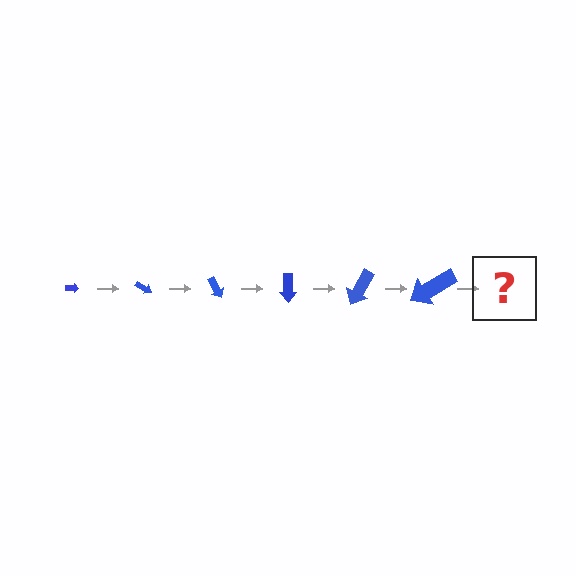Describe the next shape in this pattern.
It should be an arrow, larger than the previous one and rotated 180 degrees from the start.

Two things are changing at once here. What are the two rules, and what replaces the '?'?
The two rules are that the arrow grows larger each step and it rotates 30 degrees each step. The '?' should be an arrow, larger than the previous one and rotated 180 degrees from the start.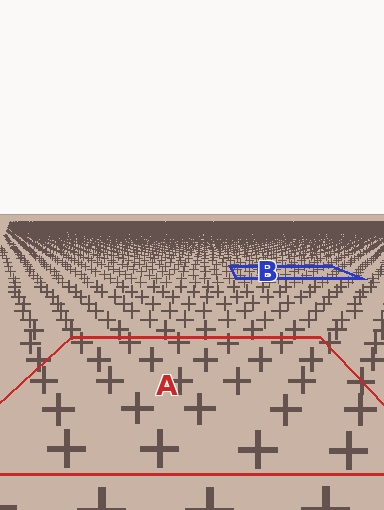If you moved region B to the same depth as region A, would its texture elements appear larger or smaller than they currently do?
They would appear larger. At a closer depth, the same texture elements are projected at a bigger on-screen size.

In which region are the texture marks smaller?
The texture marks are smaller in region B, because it is farther away.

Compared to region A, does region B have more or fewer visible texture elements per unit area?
Region B has more texture elements per unit area — they are packed more densely because it is farther away.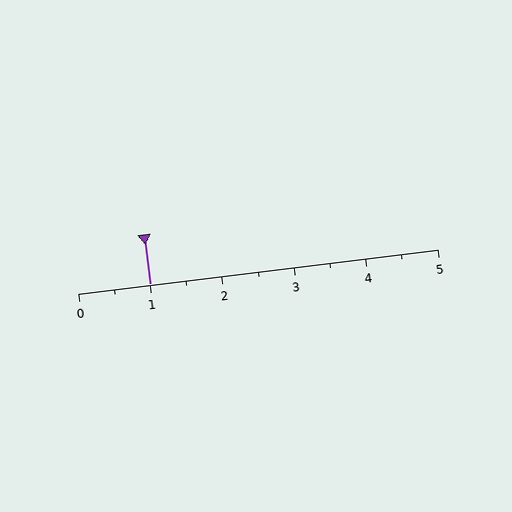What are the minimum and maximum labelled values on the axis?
The axis runs from 0 to 5.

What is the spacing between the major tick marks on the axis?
The major ticks are spaced 1 apart.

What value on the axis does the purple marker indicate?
The marker indicates approximately 1.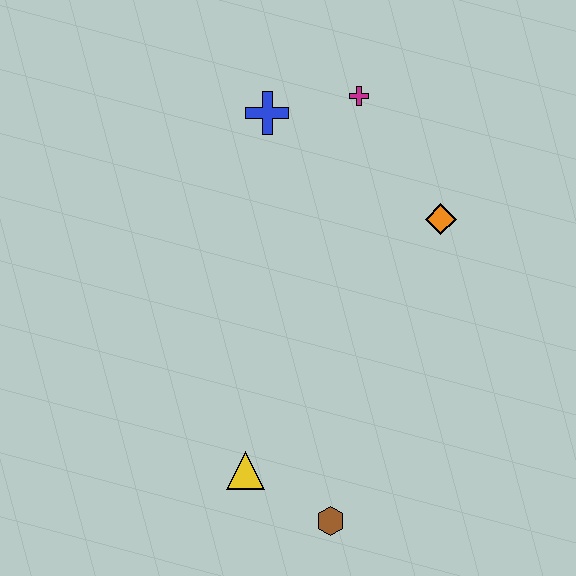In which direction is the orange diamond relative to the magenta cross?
The orange diamond is below the magenta cross.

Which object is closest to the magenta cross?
The blue cross is closest to the magenta cross.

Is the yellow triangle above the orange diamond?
No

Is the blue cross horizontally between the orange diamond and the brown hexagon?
No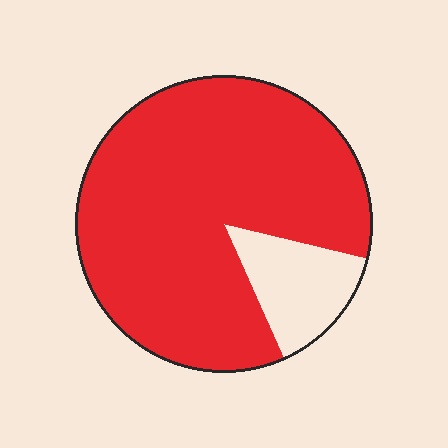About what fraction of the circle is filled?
About seven eighths (7/8).